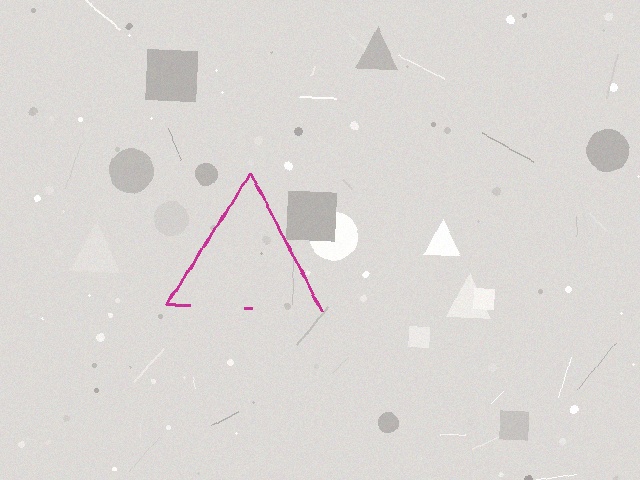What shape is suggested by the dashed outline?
The dashed outline suggests a triangle.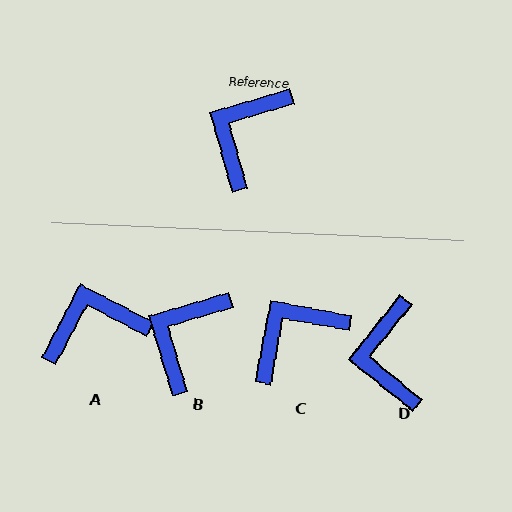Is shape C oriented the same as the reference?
No, it is off by about 27 degrees.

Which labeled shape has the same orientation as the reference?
B.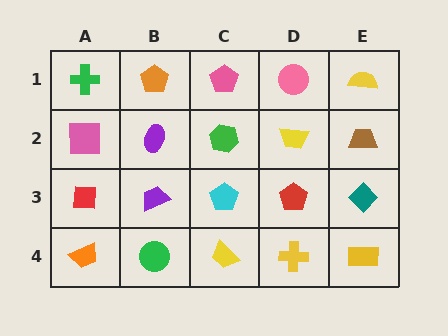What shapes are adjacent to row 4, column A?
A red square (row 3, column A), a green circle (row 4, column B).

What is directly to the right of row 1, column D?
A yellow semicircle.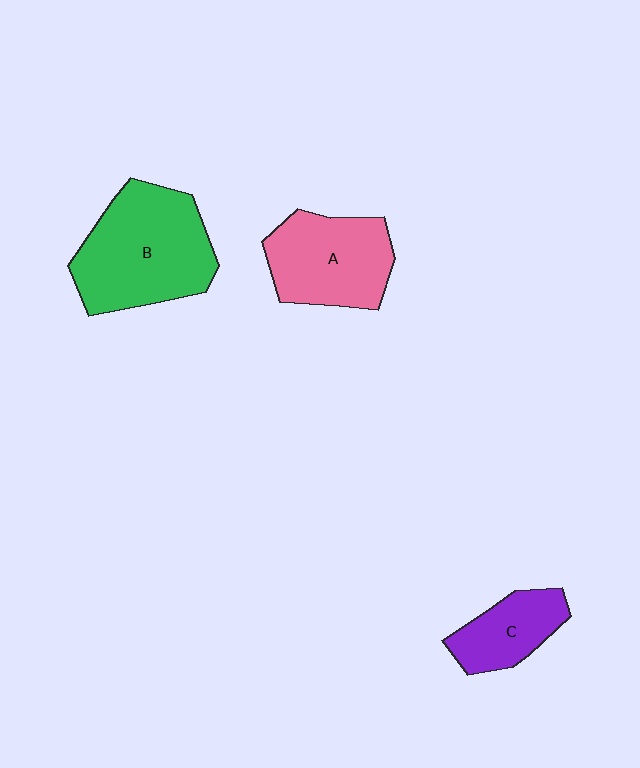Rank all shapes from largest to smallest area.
From largest to smallest: B (green), A (pink), C (purple).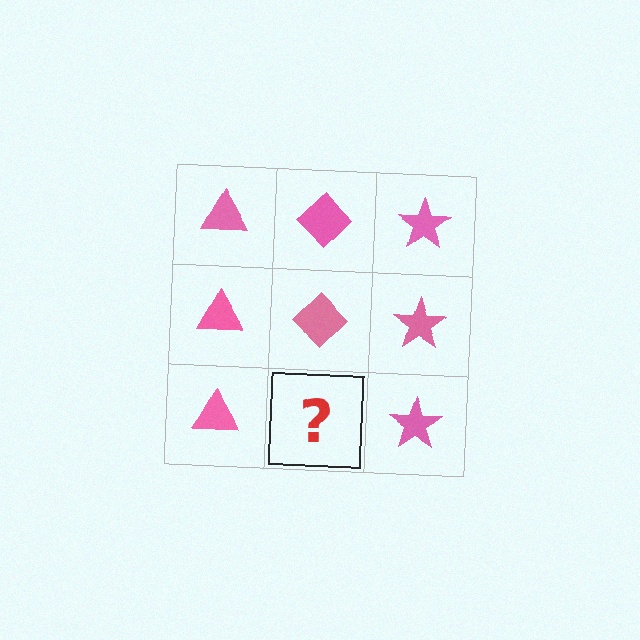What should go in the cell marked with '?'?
The missing cell should contain a pink diamond.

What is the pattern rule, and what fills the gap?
The rule is that each column has a consistent shape. The gap should be filled with a pink diamond.